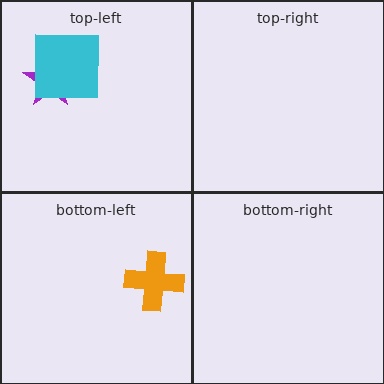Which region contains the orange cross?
The bottom-left region.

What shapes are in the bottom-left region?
The orange cross.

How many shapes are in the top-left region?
2.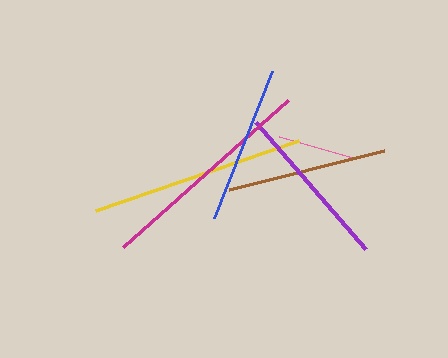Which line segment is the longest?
The magenta line is the longest at approximately 221 pixels.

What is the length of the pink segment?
The pink segment is approximately 79 pixels long.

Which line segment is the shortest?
The pink line is the shortest at approximately 79 pixels.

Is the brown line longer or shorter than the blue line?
The brown line is longer than the blue line.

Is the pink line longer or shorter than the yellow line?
The yellow line is longer than the pink line.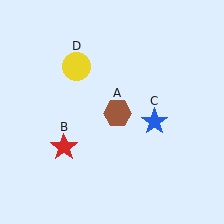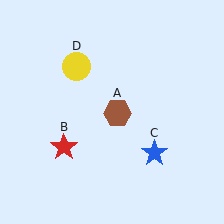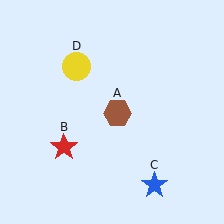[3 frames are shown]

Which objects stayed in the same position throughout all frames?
Brown hexagon (object A) and red star (object B) and yellow circle (object D) remained stationary.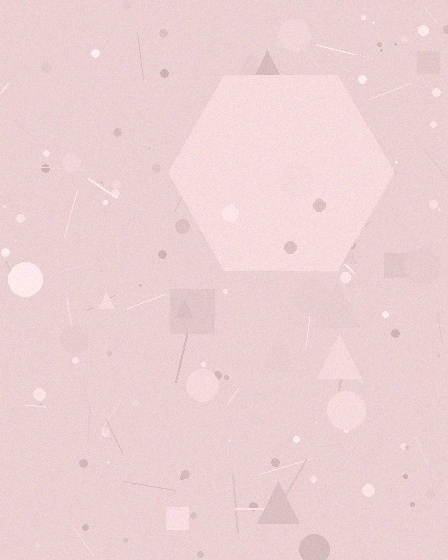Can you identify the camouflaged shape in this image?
The camouflaged shape is a hexagon.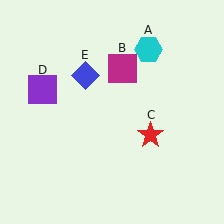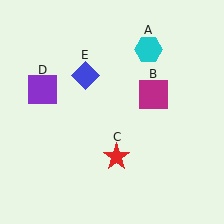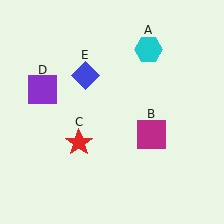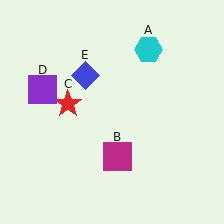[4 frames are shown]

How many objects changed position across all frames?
2 objects changed position: magenta square (object B), red star (object C).